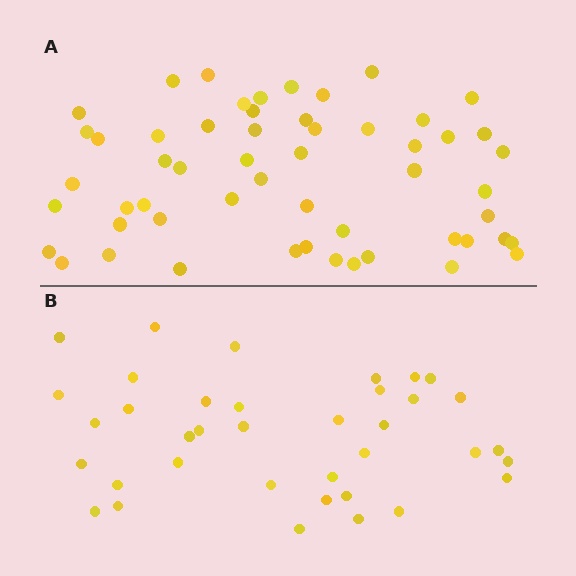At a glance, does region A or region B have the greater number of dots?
Region A (the top region) has more dots.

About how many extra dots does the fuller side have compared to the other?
Region A has approximately 20 more dots than region B.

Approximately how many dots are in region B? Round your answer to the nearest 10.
About 40 dots. (The exact count is 37, which rounds to 40.)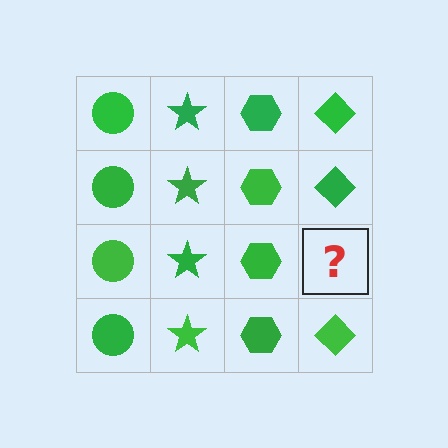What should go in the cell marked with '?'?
The missing cell should contain a green diamond.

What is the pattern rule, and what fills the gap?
The rule is that each column has a consistent shape. The gap should be filled with a green diamond.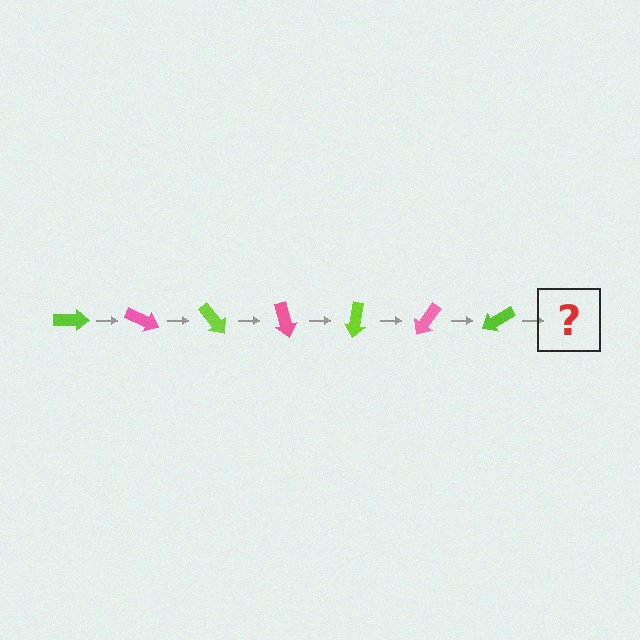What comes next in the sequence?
The next element should be a pink arrow, rotated 175 degrees from the start.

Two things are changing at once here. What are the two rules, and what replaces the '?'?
The two rules are that it rotates 25 degrees each step and the color cycles through lime and pink. The '?' should be a pink arrow, rotated 175 degrees from the start.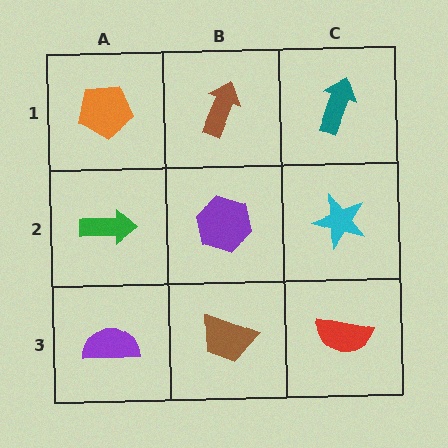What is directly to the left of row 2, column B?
A green arrow.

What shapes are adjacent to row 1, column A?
A green arrow (row 2, column A), a brown arrow (row 1, column B).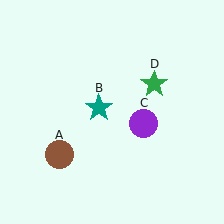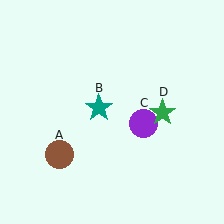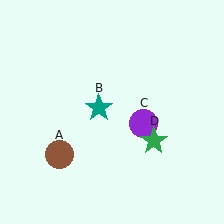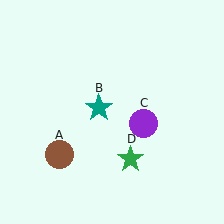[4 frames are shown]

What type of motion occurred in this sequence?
The green star (object D) rotated clockwise around the center of the scene.